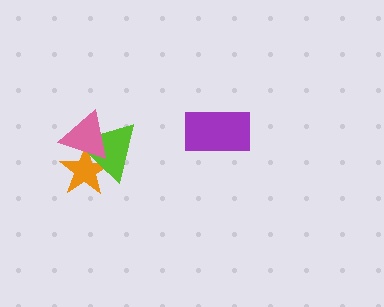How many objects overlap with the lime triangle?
2 objects overlap with the lime triangle.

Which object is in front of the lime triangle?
The pink triangle is in front of the lime triangle.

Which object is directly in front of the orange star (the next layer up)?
The lime triangle is directly in front of the orange star.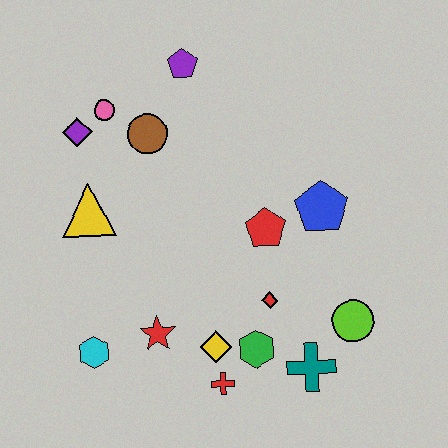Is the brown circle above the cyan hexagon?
Yes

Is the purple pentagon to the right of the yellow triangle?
Yes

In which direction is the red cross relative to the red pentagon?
The red cross is below the red pentagon.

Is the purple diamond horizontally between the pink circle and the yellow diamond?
No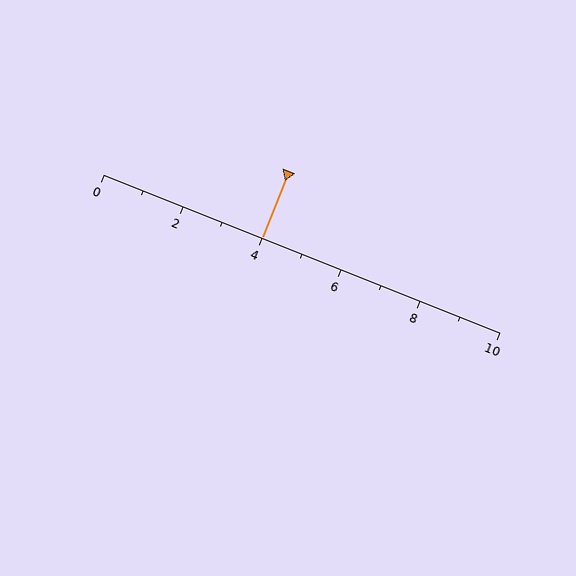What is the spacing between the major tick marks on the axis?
The major ticks are spaced 2 apart.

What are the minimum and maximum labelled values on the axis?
The axis runs from 0 to 10.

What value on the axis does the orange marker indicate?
The marker indicates approximately 4.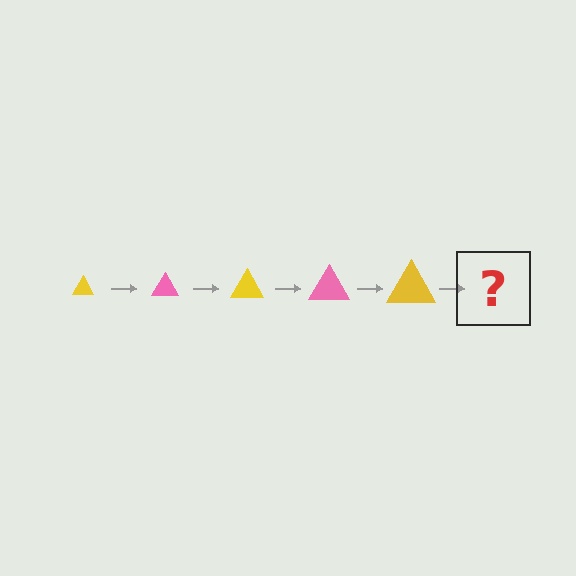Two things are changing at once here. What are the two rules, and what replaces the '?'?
The two rules are that the triangle grows larger each step and the color cycles through yellow and pink. The '?' should be a pink triangle, larger than the previous one.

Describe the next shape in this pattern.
It should be a pink triangle, larger than the previous one.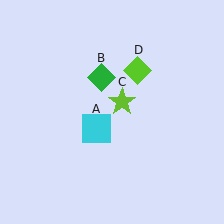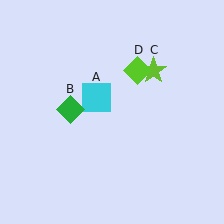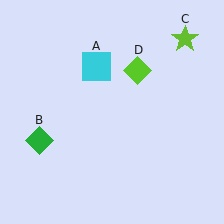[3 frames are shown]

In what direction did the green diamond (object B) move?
The green diamond (object B) moved down and to the left.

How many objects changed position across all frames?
3 objects changed position: cyan square (object A), green diamond (object B), lime star (object C).